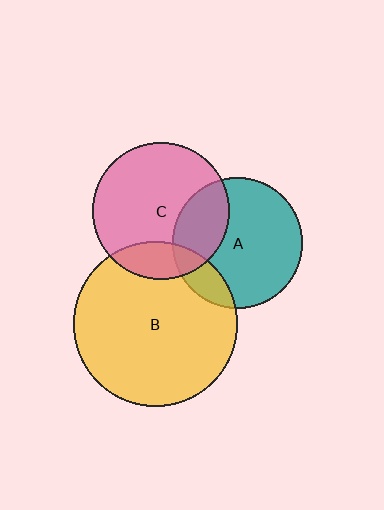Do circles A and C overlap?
Yes.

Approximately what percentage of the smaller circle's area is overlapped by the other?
Approximately 30%.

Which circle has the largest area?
Circle B (yellow).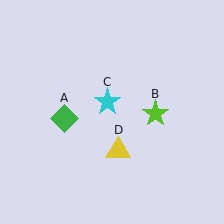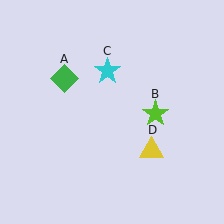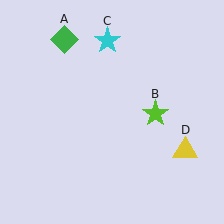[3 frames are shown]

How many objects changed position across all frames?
3 objects changed position: green diamond (object A), cyan star (object C), yellow triangle (object D).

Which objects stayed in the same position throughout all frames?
Lime star (object B) remained stationary.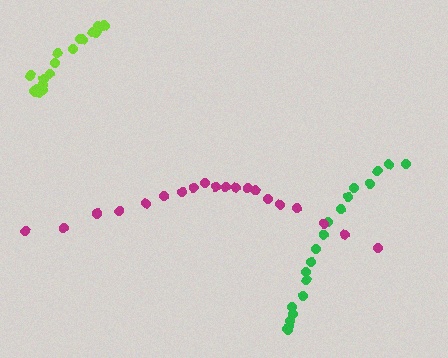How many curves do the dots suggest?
There are 3 distinct paths.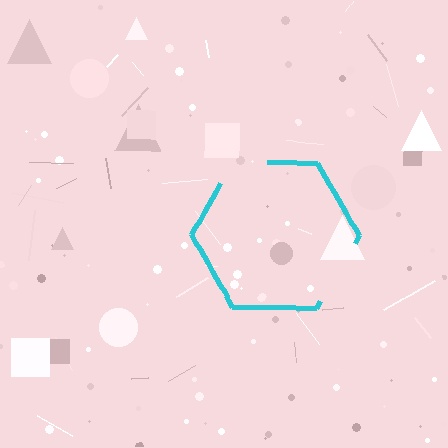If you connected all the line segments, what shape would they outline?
They would outline a hexagon.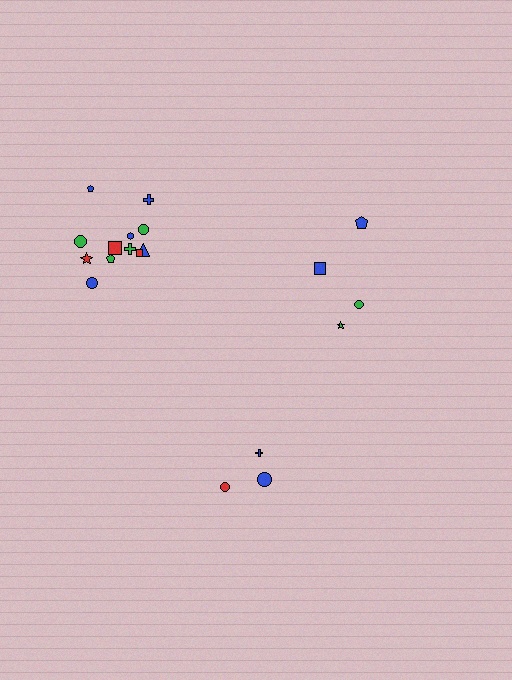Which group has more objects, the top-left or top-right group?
The top-left group.